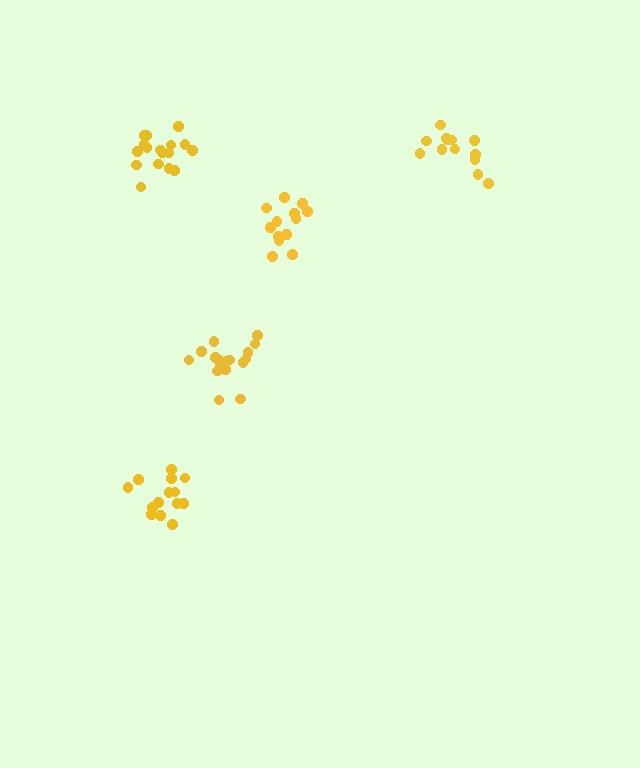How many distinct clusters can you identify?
There are 5 distinct clusters.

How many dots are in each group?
Group 1: 17 dots, Group 2: 14 dots, Group 3: 13 dots, Group 4: 17 dots, Group 5: 13 dots (74 total).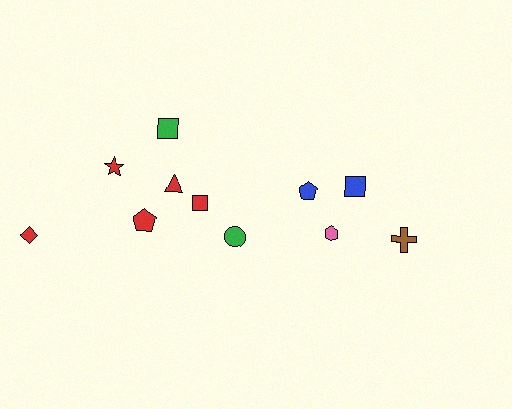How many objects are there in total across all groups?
There are 11 objects.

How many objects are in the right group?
There are 4 objects.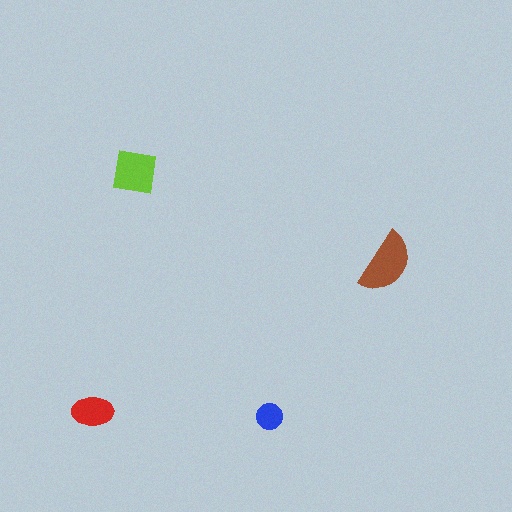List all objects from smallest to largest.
The blue circle, the red ellipse, the lime square, the brown semicircle.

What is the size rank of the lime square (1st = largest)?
2nd.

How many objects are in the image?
There are 4 objects in the image.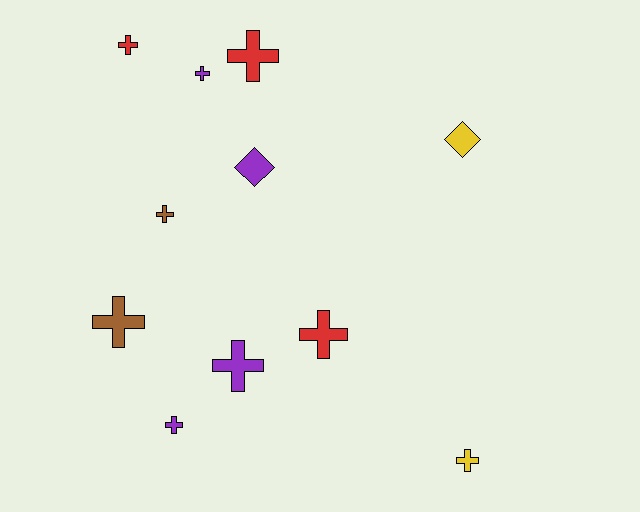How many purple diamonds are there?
There is 1 purple diamond.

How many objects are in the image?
There are 11 objects.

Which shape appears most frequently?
Cross, with 9 objects.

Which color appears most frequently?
Purple, with 4 objects.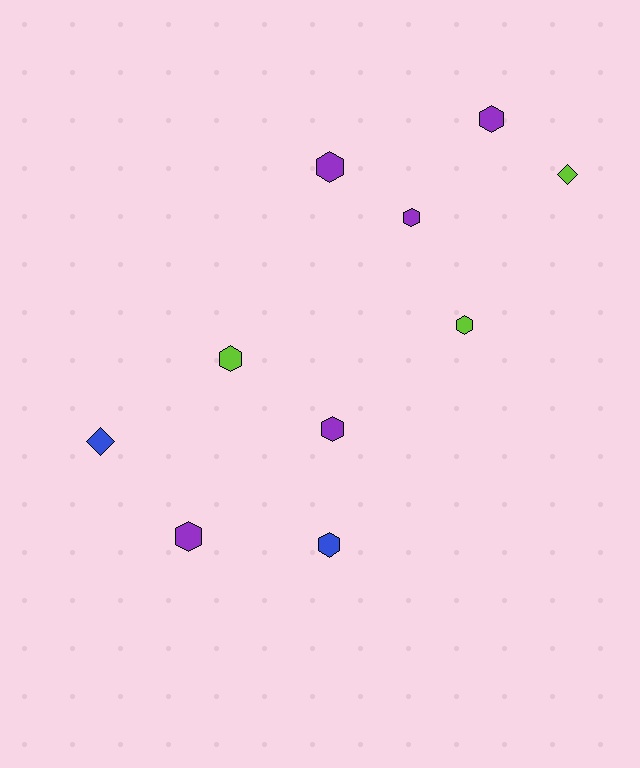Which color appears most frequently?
Purple, with 5 objects.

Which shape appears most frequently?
Hexagon, with 8 objects.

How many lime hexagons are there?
There are 2 lime hexagons.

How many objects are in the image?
There are 10 objects.